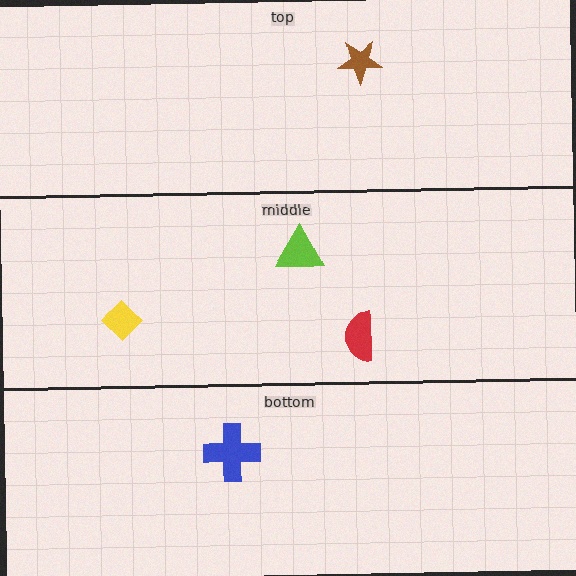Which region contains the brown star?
The top region.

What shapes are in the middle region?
The yellow diamond, the lime triangle, the red semicircle.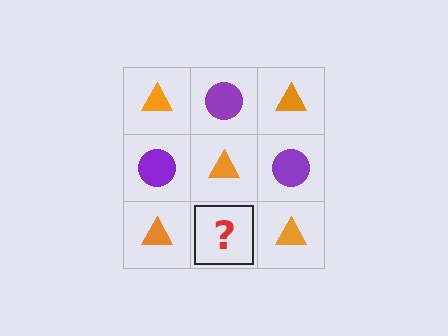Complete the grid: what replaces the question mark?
The question mark should be replaced with a purple circle.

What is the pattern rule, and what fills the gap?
The rule is that it alternates orange triangle and purple circle in a checkerboard pattern. The gap should be filled with a purple circle.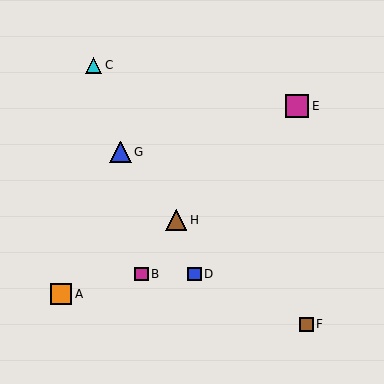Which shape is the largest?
The magenta square (labeled E) is the largest.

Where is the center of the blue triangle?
The center of the blue triangle is at (121, 152).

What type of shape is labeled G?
Shape G is a blue triangle.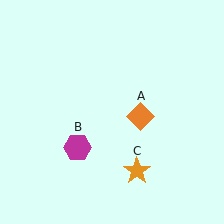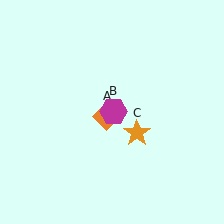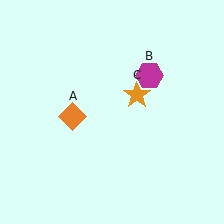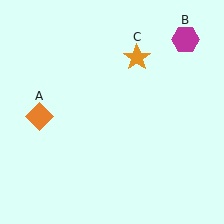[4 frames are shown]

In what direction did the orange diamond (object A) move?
The orange diamond (object A) moved left.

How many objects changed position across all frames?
3 objects changed position: orange diamond (object A), magenta hexagon (object B), orange star (object C).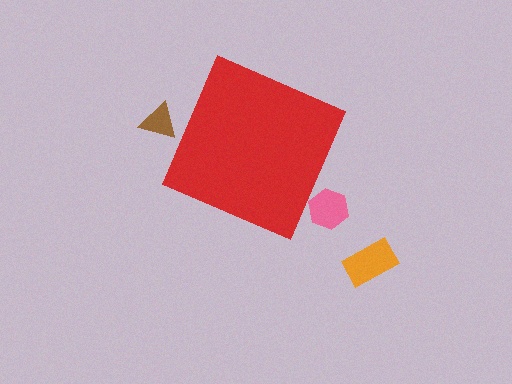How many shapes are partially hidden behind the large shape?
2 shapes are partially hidden.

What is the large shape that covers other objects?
A red diamond.